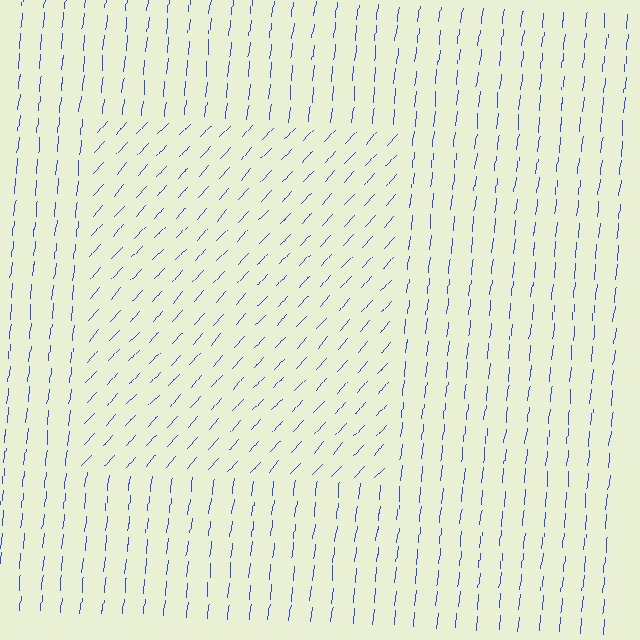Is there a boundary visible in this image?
Yes, there is a texture boundary formed by a change in line orientation.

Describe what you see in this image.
The image is filled with small blue line segments. A rectangle region in the image has lines oriented differently from the surrounding lines, creating a visible texture boundary.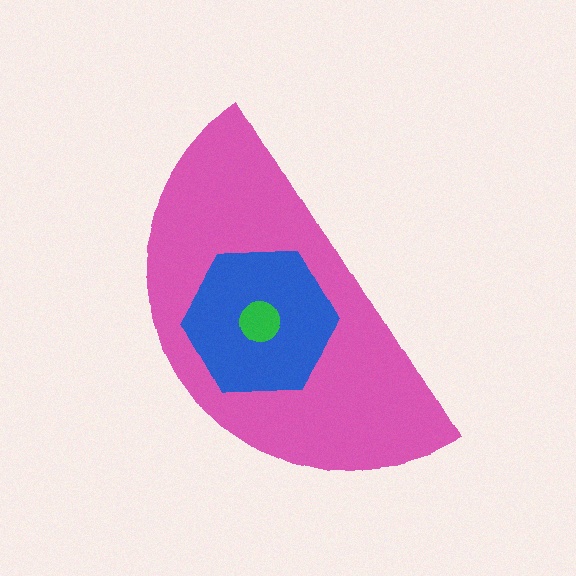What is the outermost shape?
The pink semicircle.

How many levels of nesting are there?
3.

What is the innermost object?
The green circle.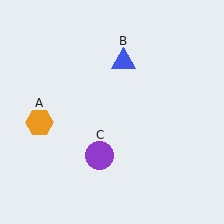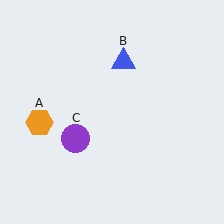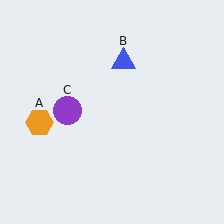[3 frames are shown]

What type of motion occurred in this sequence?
The purple circle (object C) rotated clockwise around the center of the scene.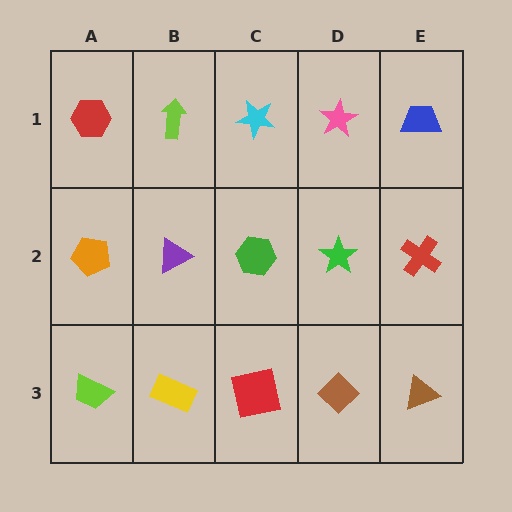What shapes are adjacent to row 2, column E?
A blue trapezoid (row 1, column E), a brown triangle (row 3, column E), a green star (row 2, column D).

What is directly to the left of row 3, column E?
A brown diamond.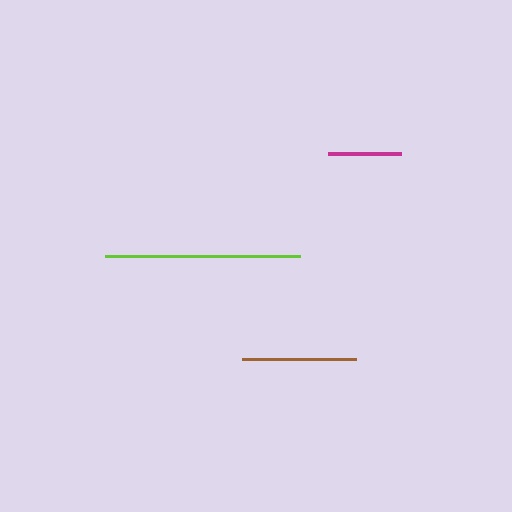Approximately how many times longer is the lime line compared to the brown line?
The lime line is approximately 1.7 times the length of the brown line.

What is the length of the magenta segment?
The magenta segment is approximately 73 pixels long.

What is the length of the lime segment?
The lime segment is approximately 196 pixels long.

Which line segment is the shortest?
The magenta line is the shortest at approximately 73 pixels.